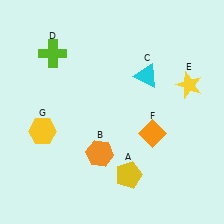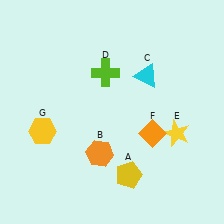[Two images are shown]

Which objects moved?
The objects that moved are: the lime cross (D), the yellow star (E).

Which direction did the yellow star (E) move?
The yellow star (E) moved down.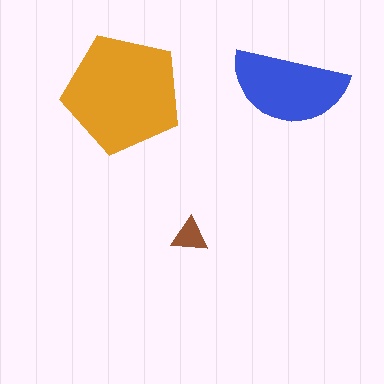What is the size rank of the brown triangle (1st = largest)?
3rd.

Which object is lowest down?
The brown triangle is bottommost.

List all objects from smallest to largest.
The brown triangle, the blue semicircle, the orange pentagon.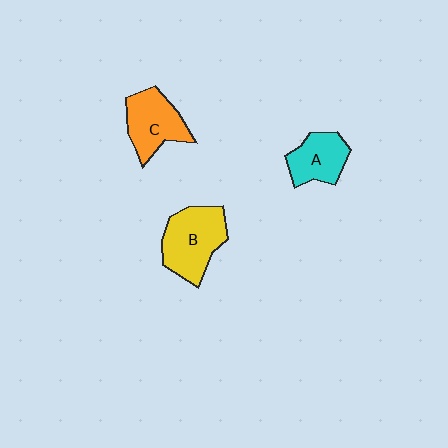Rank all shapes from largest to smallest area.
From largest to smallest: B (yellow), C (orange), A (cyan).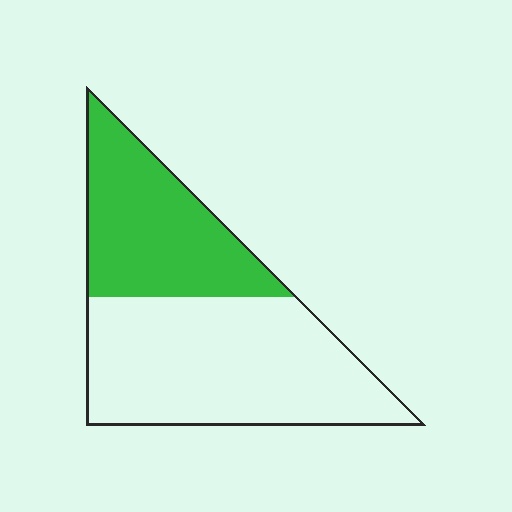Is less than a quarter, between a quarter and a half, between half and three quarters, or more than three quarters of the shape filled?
Between a quarter and a half.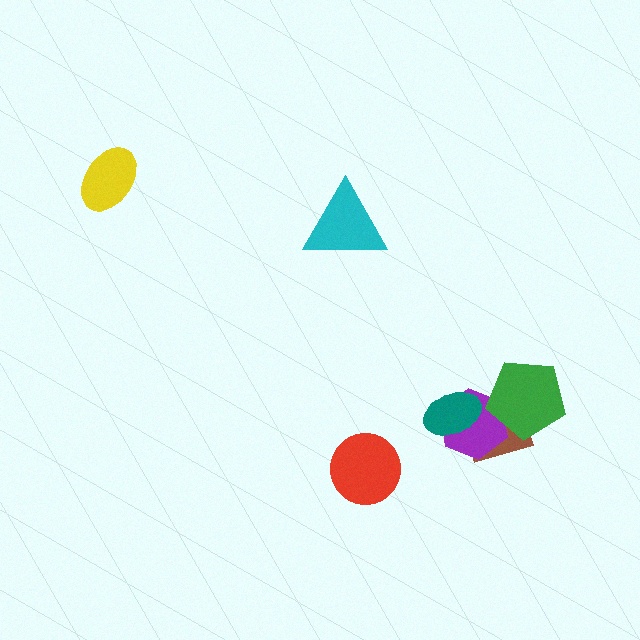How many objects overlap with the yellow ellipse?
0 objects overlap with the yellow ellipse.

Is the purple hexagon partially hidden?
Yes, it is partially covered by another shape.